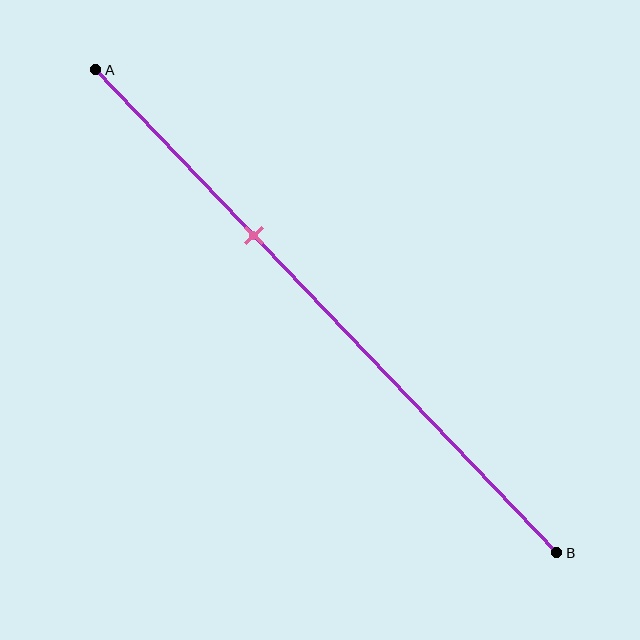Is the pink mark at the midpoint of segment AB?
No, the mark is at about 35% from A, not at the 50% midpoint.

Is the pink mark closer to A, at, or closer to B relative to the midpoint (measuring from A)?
The pink mark is closer to point A than the midpoint of segment AB.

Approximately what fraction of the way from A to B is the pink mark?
The pink mark is approximately 35% of the way from A to B.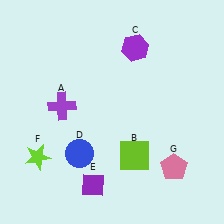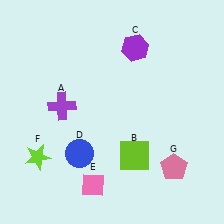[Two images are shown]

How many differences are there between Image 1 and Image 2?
There is 1 difference between the two images.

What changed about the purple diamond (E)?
In Image 1, E is purple. In Image 2, it changed to pink.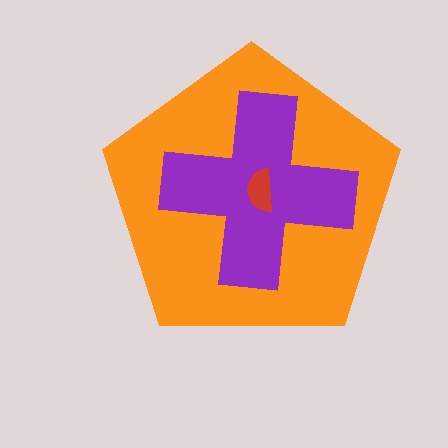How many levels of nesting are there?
3.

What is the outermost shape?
The orange pentagon.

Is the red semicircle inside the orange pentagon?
Yes.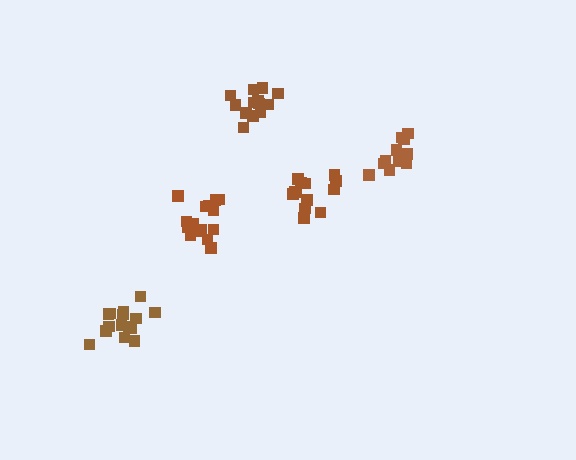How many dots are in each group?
Group 1: 12 dots, Group 2: 15 dots, Group 3: 13 dots, Group 4: 15 dots, Group 5: 13 dots (68 total).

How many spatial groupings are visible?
There are 5 spatial groupings.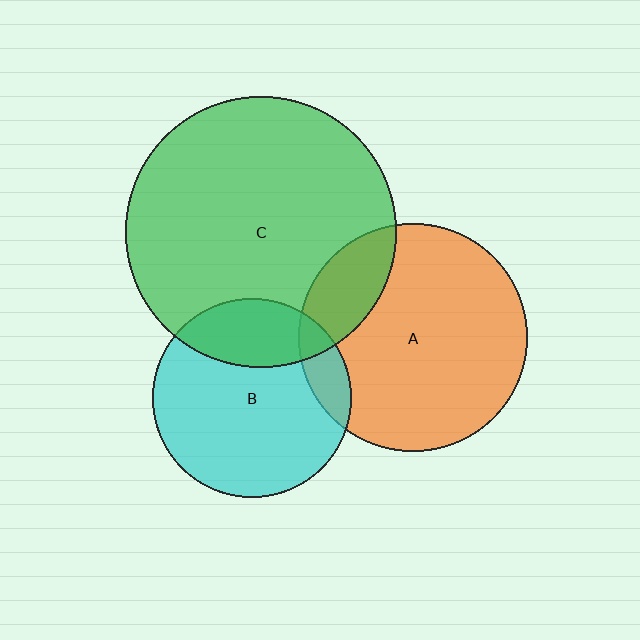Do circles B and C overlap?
Yes.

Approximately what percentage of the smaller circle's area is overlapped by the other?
Approximately 25%.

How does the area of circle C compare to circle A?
Approximately 1.4 times.